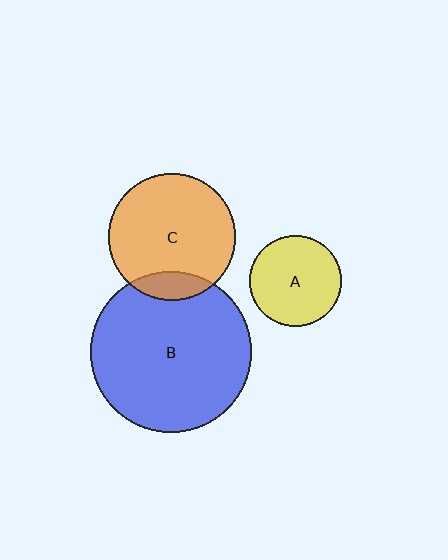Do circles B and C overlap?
Yes.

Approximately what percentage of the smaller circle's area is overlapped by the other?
Approximately 15%.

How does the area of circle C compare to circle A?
Approximately 1.9 times.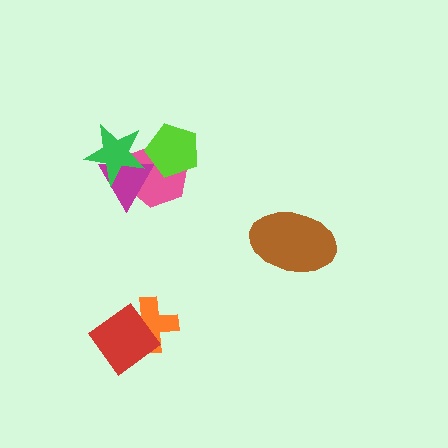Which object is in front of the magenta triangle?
The green star is in front of the magenta triangle.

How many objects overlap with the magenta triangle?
2 objects overlap with the magenta triangle.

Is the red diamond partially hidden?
No, no other shape covers it.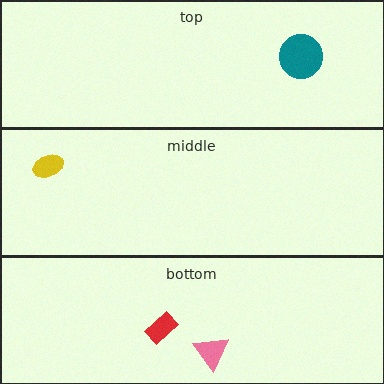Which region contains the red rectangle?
The bottom region.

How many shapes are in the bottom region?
2.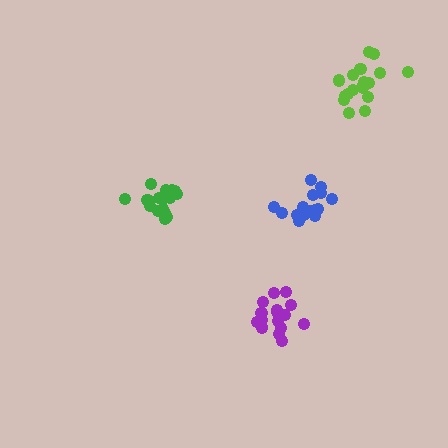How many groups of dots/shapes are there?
There are 4 groups.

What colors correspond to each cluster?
The clusters are colored: purple, green, lime, blue.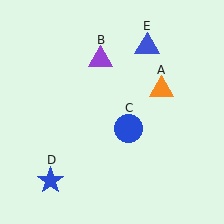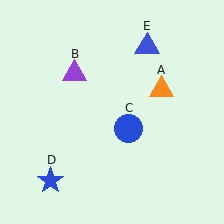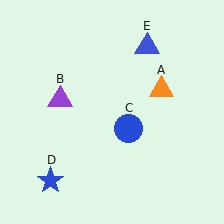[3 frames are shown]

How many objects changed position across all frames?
1 object changed position: purple triangle (object B).